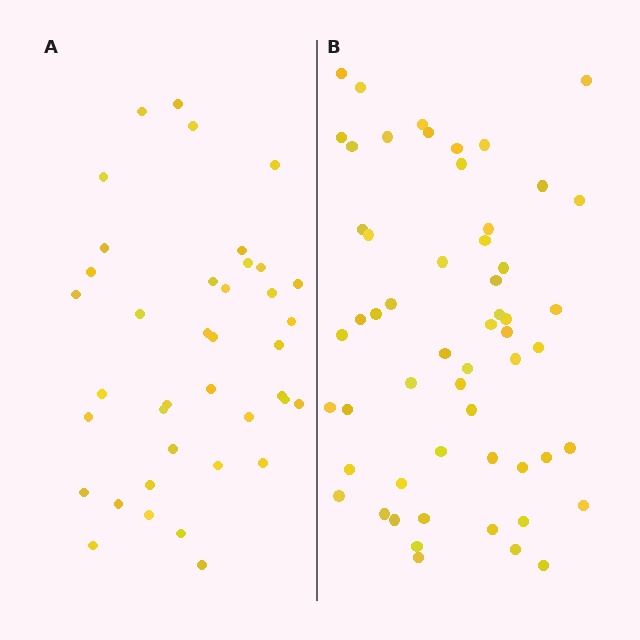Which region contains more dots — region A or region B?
Region B (the right region) has more dots.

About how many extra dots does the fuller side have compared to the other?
Region B has approximately 15 more dots than region A.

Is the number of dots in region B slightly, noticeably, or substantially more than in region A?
Region B has noticeably more, but not dramatically so. The ratio is roughly 1.4 to 1.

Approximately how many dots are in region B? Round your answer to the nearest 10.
About 60 dots. (The exact count is 56, which rounds to 60.)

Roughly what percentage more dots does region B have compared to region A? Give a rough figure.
About 45% more.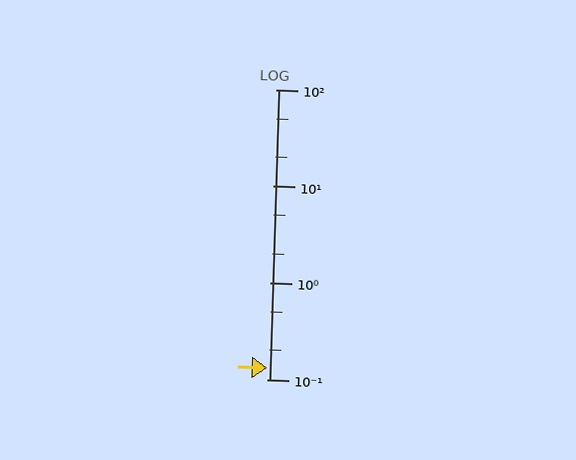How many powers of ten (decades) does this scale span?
The scale spans 3 decades, from 0.1 to 100.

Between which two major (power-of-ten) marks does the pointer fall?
The pointer is between 0.1 and 1.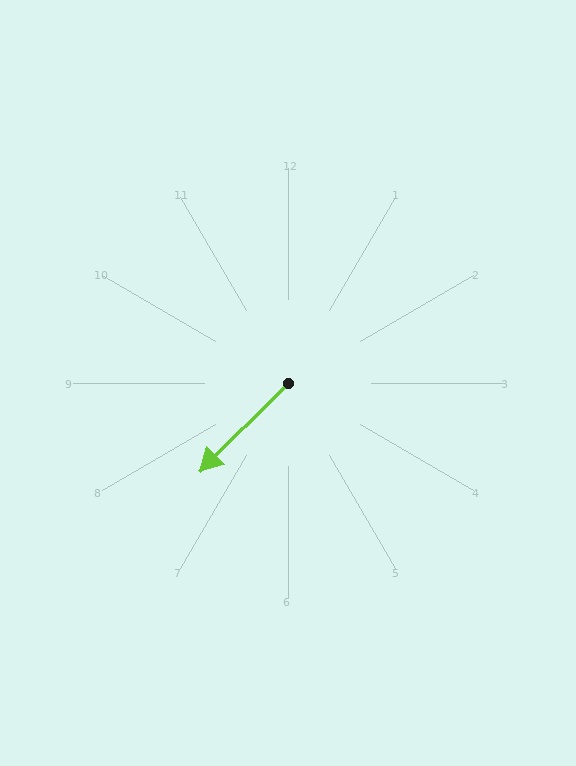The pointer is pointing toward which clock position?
Roughly 7 o'clock.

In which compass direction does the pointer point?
Southwest.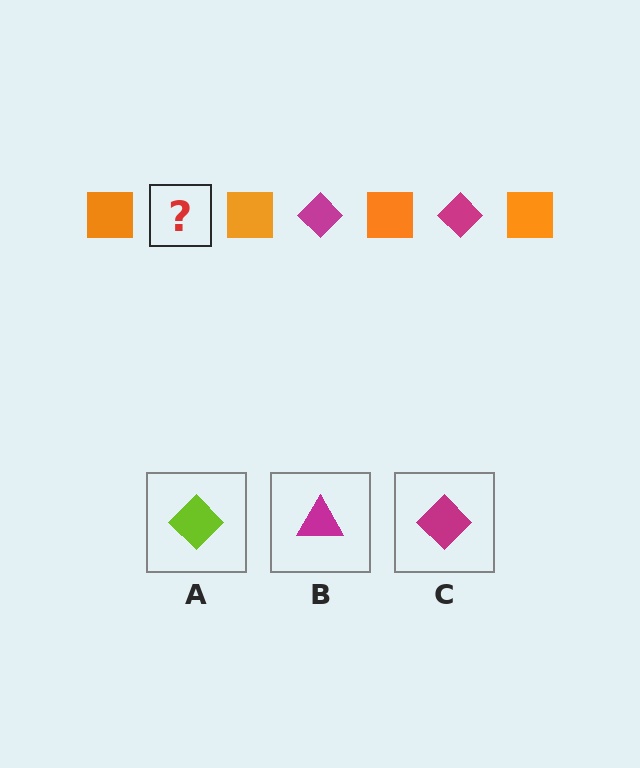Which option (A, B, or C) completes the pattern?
C.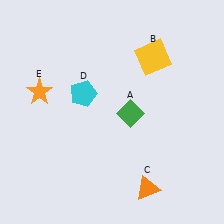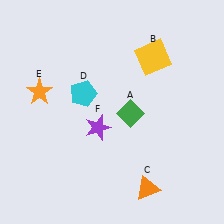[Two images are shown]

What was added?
A purple star (F) was added in Image 2.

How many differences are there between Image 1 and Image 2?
There is 1 difference between the two images.